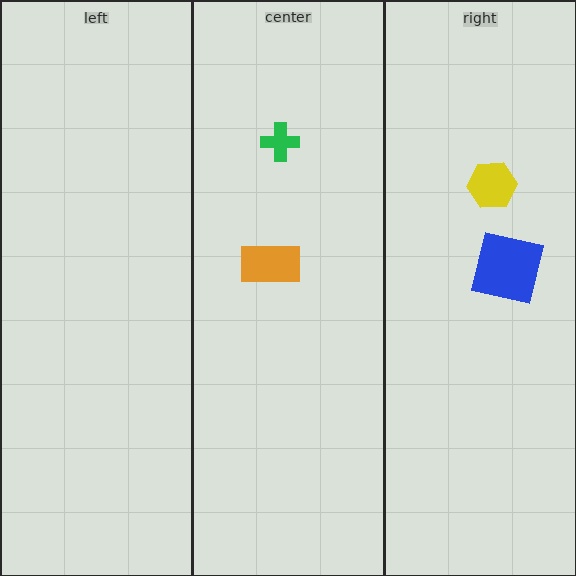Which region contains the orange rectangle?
The center region.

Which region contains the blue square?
The right region.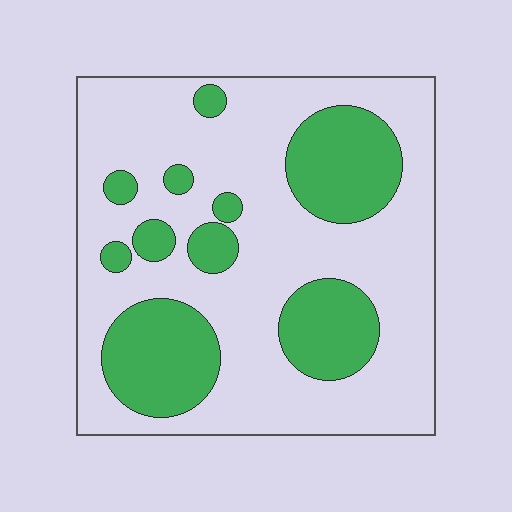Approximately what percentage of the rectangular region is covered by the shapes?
Approximately 30%.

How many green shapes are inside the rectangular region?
10.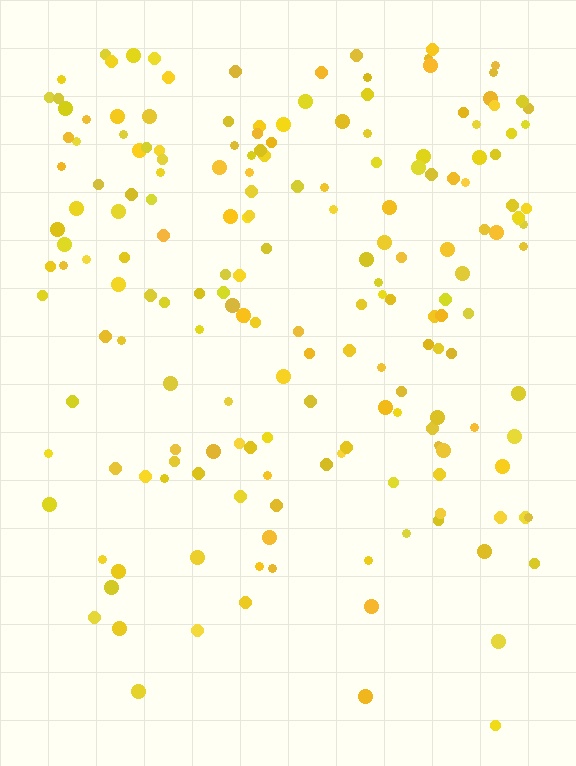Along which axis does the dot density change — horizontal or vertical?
Vertical.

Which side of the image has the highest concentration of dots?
The top.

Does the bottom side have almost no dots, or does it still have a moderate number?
Still a moderate number, just noticeably fewer than the top.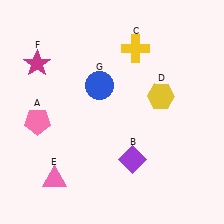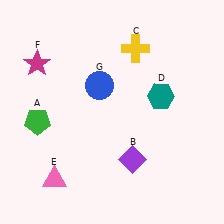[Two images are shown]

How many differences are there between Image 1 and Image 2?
There are 2 differences between the two images.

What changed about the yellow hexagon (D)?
In Image 1, D is yellow. In Image 2, it changed to teal.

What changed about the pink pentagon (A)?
In Image 1, A is pink. In Image 2, it changed to green.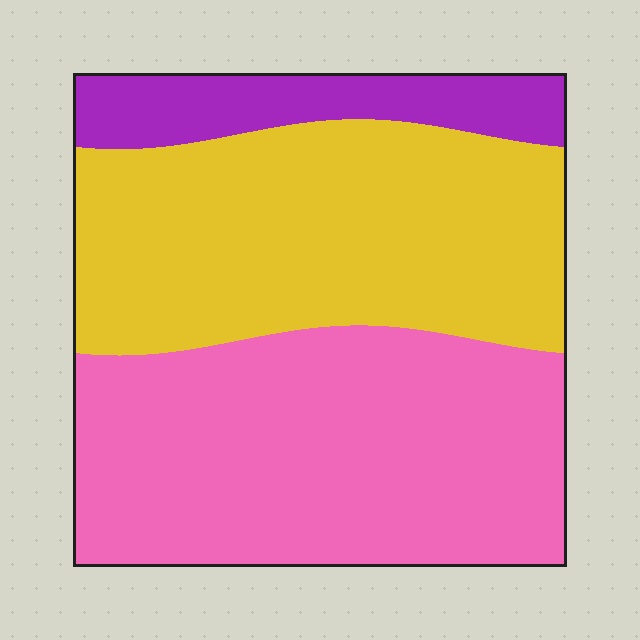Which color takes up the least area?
Purple, at roughly 10%.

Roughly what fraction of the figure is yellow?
Yellow takes up about two fifths (2/5) of the figure.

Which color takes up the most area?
Pink, at roughly 45%.